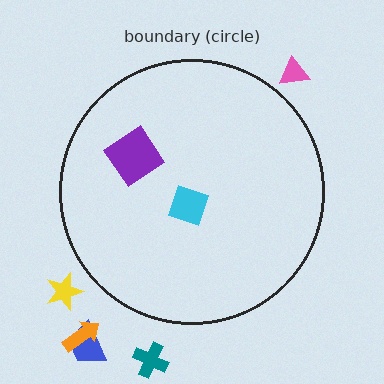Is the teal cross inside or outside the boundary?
Outside.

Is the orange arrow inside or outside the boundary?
Outside.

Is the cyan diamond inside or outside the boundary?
Inside.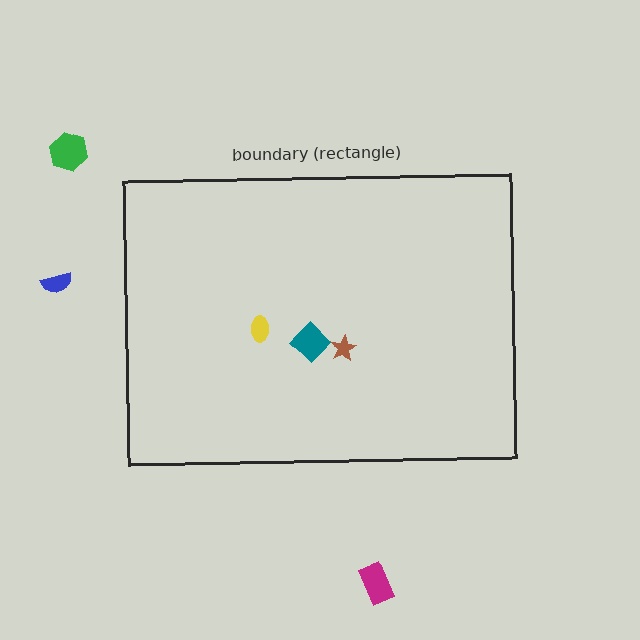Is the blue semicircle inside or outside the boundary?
Outside.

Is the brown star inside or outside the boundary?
Inside.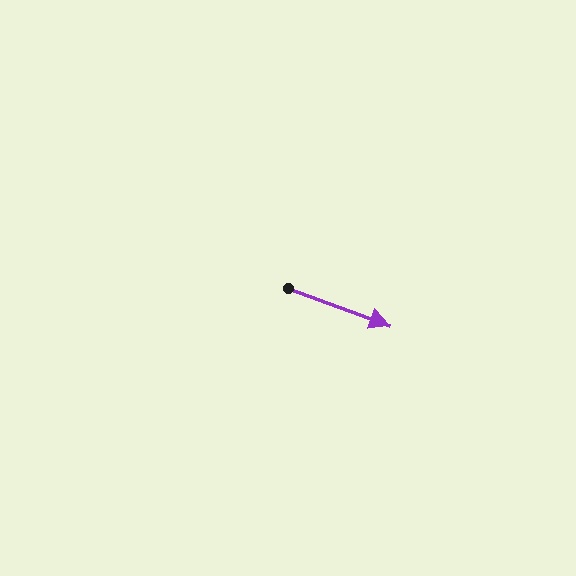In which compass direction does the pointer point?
East.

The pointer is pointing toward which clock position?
Roughly 4 o'clock.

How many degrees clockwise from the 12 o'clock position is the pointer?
Approximately 110 degrees.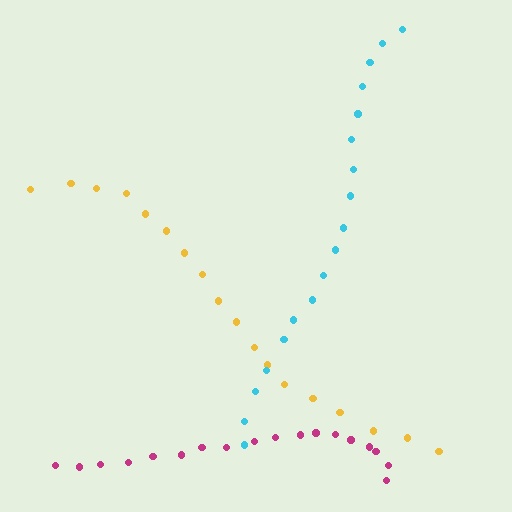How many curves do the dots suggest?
There are 3 distinct paths.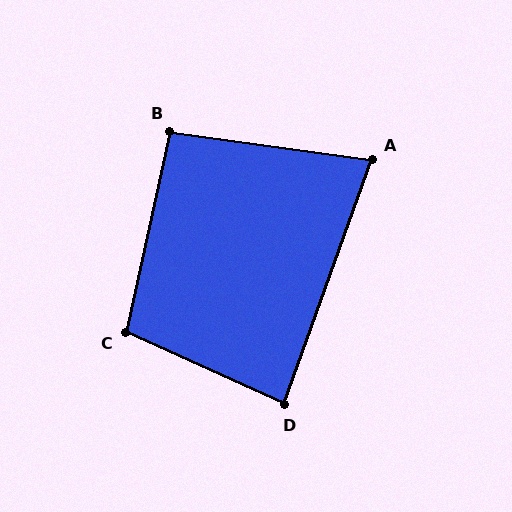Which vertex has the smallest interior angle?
A, at approximately 78 degrees.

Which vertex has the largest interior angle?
C, at approximately 102 degrees.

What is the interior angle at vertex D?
Approximately 85 degrees (approximately right).